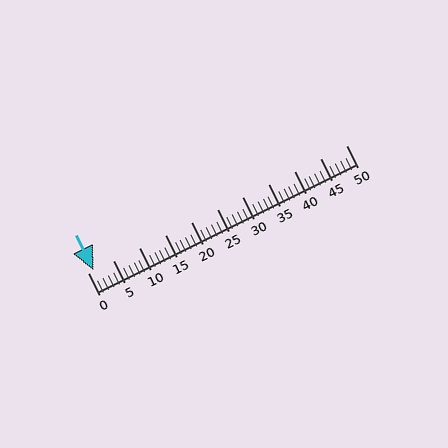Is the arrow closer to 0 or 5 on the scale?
The arrow is closer to 0.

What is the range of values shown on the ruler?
The ruler shows values from 0 to 50.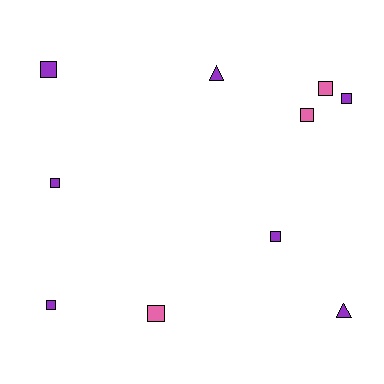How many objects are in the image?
There are 10 objects.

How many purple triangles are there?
There are 2 purple triangles.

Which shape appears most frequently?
Square, with 8 objects.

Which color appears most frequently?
Purple, with 7 objects.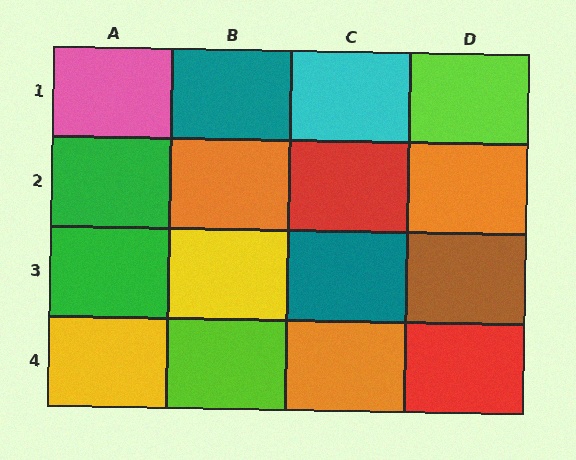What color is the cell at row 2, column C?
Red.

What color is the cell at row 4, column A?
Yellow.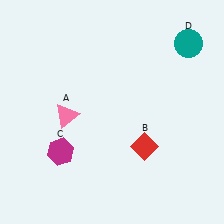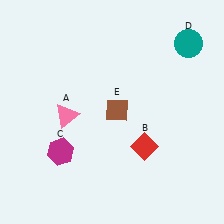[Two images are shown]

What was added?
A brown diamond (E) was added in Image 2.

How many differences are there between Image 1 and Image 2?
There is 1 difference between the two images.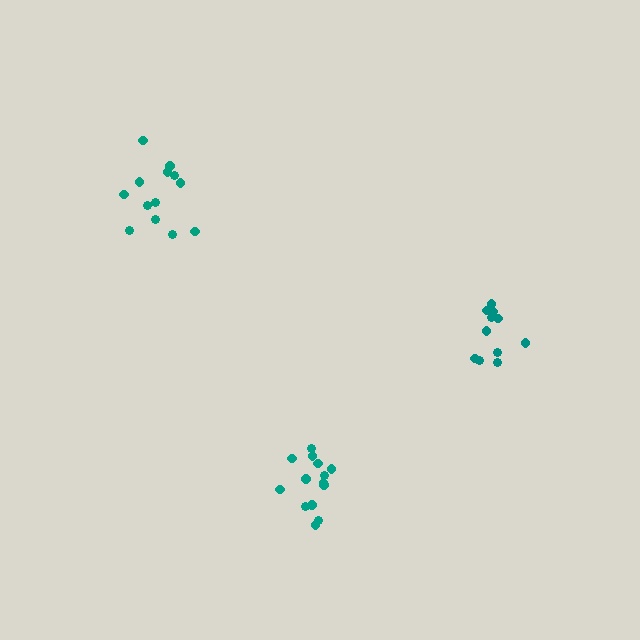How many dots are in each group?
Group 1: 11 dots, Group 2: 13 dots, Group 3: 14 dots (38 total).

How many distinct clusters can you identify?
There are 3 distinct clusters.